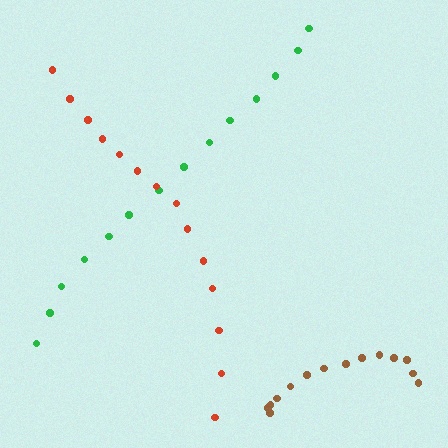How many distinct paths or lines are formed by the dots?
There are 3 distinct paths.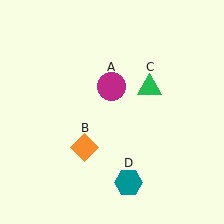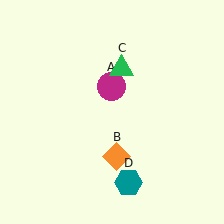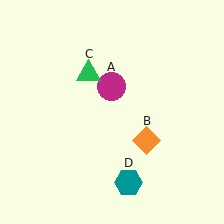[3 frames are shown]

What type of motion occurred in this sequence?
The orange diamond (object B), green triangle (object C) rotated counterclockwise around the center of the scene.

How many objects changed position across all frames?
2 objects changed position: orange diamond (object B), green triangle (object C).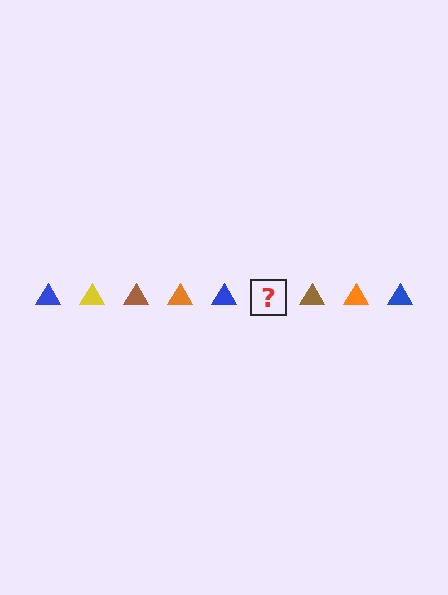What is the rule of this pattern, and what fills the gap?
The rule is that the pattern cycles through blue, yellow, brown, orange triangles. The gap should be filled with a yellow triangle.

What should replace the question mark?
The question mark should be replaced with a yellow triangle.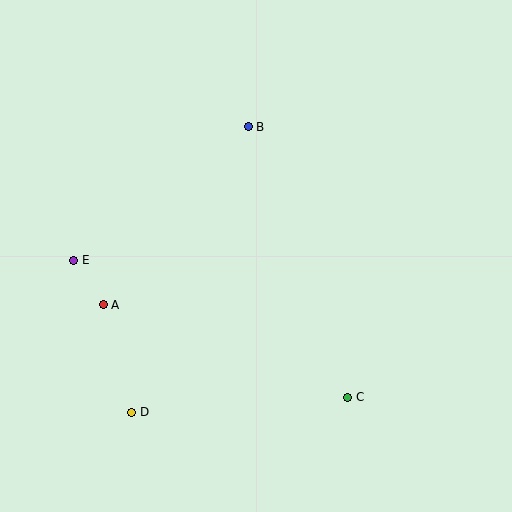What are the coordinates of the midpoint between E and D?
The midpoint between E and D is at (103, 336).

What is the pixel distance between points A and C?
The distance between A and C is 261 pixels.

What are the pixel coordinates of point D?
Point D is at (132, 412).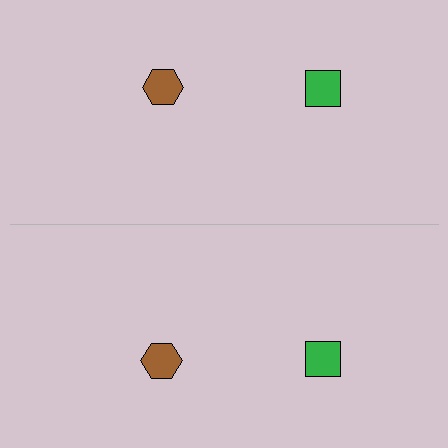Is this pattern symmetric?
Yes, this pattern has bilateral (reflection) symmetry.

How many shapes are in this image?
There are 4 shapes in this image.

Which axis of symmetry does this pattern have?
The pattern has a horizontal axis of symmetry running through the center of the image.